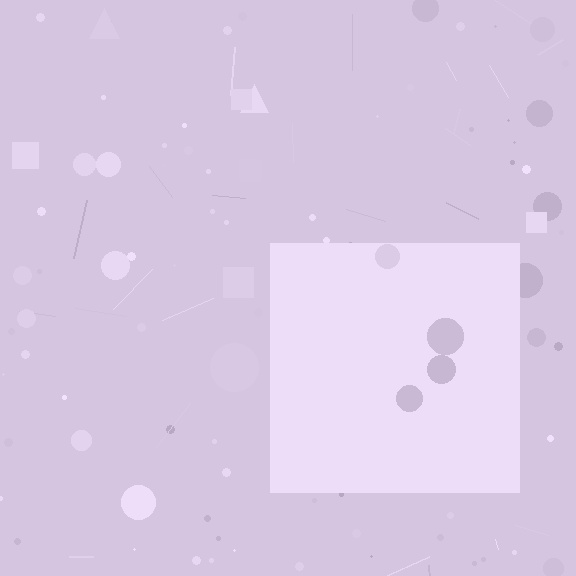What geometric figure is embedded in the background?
A square is embedded in the background.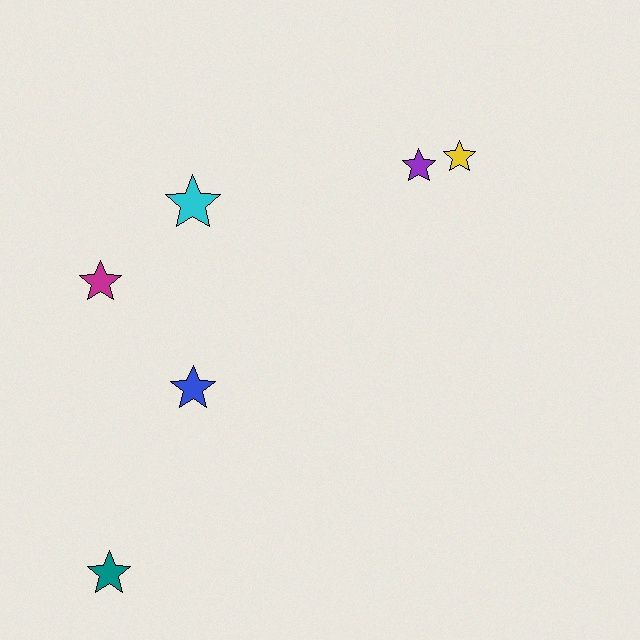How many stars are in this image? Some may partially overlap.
There are 6 stars.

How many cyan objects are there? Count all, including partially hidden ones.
There is 1 cyan object.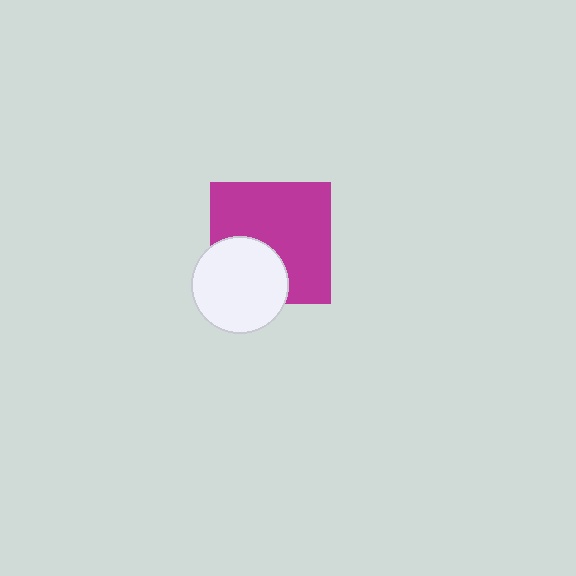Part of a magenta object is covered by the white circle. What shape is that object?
It is a square.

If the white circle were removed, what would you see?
You would see the complete magenta square.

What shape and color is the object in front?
The object in front is a white circle.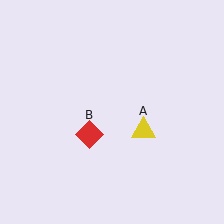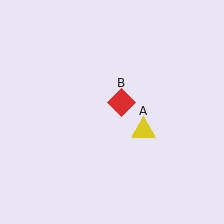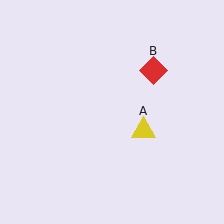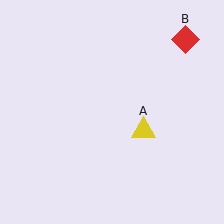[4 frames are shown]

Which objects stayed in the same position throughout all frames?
Yellow triangle (object A) remained stationary.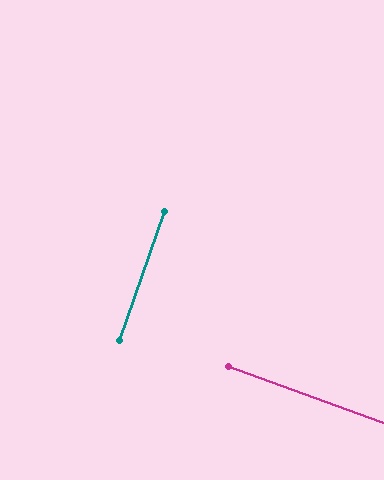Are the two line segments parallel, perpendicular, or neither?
Perpendicular — they meet at approximately 89°.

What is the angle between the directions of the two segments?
Approximately 89 degrees.